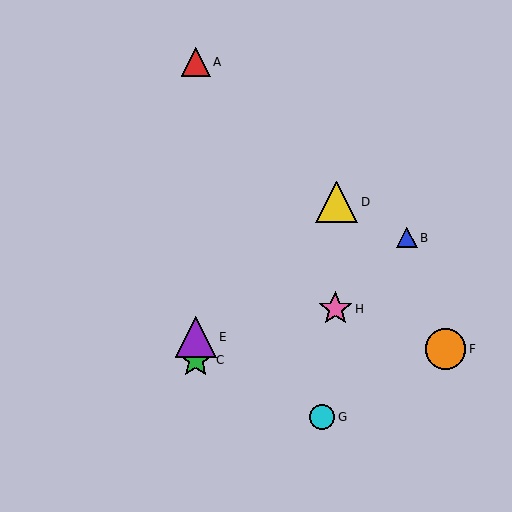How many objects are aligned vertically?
3 objects (A, C, E) are aligned vertically.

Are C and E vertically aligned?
Yes, both are at x≈196.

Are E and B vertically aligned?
No, E is at x≈196 and B is at x≈407.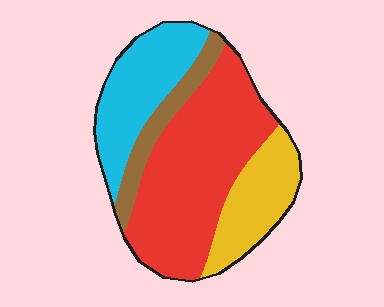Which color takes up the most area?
Red, at roughly 45%.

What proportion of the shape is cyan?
Cyan covers around 25% of the shape.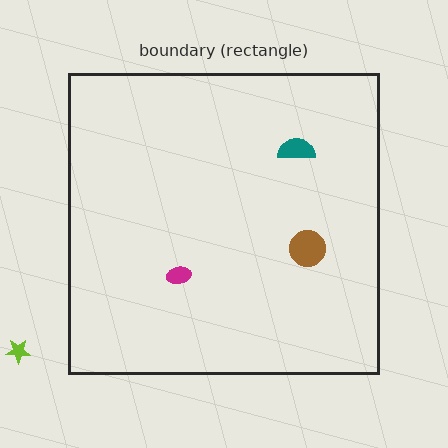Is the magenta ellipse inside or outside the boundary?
Inside.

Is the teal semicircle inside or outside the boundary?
Inside.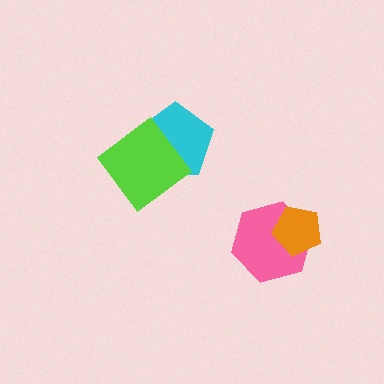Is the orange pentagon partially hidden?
No, no other shape covers it.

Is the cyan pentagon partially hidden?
Yes, it is partially covered by another shape.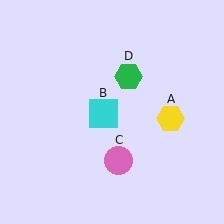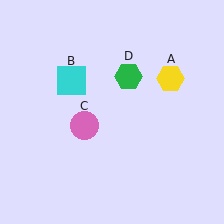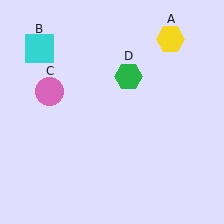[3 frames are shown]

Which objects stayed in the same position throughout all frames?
Green hexagon (object D) remained stationary.